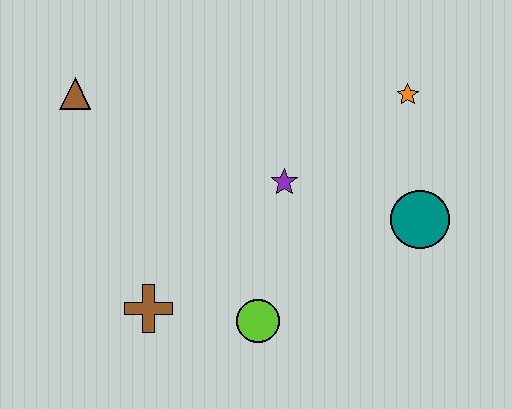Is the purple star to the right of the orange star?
No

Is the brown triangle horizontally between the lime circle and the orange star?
No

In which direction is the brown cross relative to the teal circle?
The brown cross is to the left of the teal circle.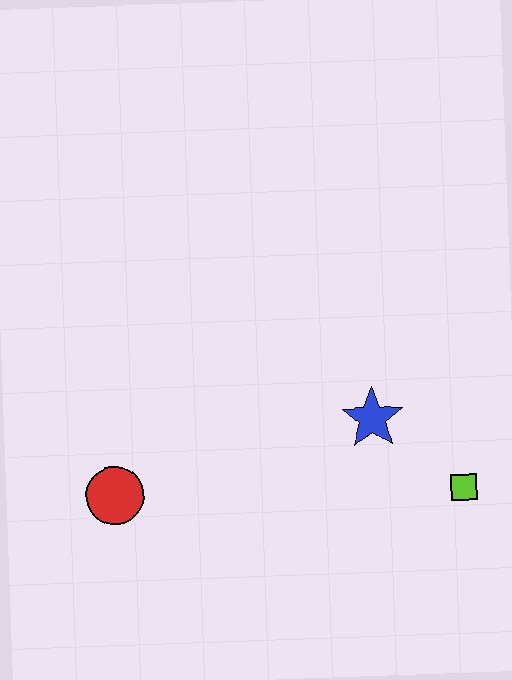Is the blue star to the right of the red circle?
Yes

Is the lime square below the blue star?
Yes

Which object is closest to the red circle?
The blue star is closest to the red circle.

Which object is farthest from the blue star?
The red circle is farthest from the blue star.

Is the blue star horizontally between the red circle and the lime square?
Yes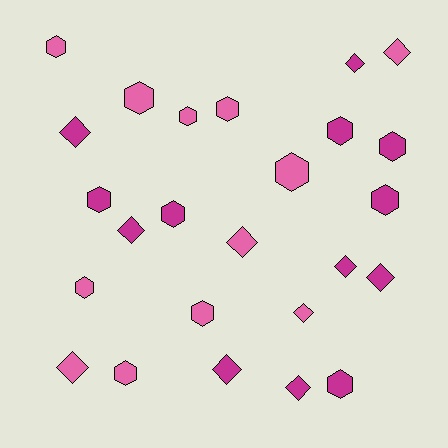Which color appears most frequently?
Magenta, with 13 objects.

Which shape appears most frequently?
Hexagon, with 14 objects.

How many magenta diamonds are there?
There are 7 magenta diamonds.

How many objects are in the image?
There are 25 objects.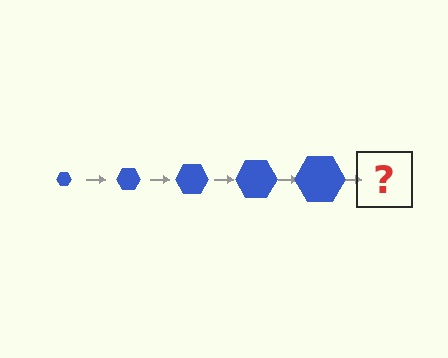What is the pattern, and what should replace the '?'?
The pattern is that the hexagon gets progressively larger each step. The '?' should be a blue hexagon, larger than the previous one.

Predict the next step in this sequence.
The next step is a blue hexagon, larger than the previous one.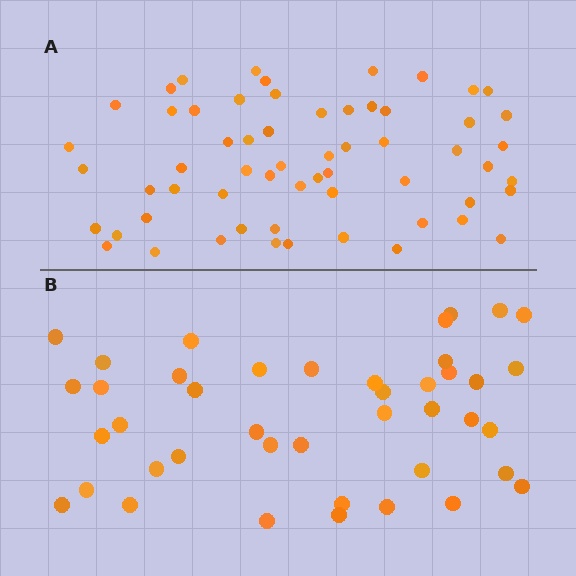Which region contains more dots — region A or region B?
Region A (the top region) has more dots.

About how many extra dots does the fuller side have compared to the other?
Region A has approximately 20 more dots than region B.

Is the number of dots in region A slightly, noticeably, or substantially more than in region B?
Region A has noticeably more, but not dramatically so. The ratio is roughly 1.4 to 1.